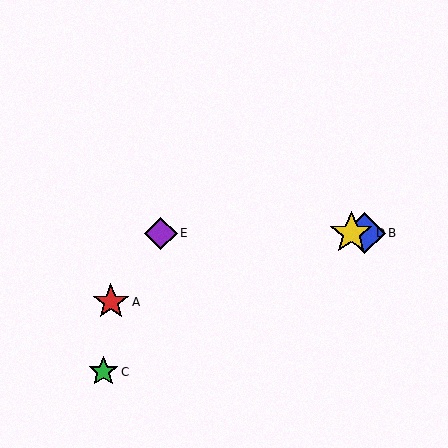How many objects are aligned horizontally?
3 objects (B, D, E) are aligned horizontally.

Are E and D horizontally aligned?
Yes, both are at y≈233.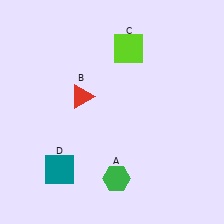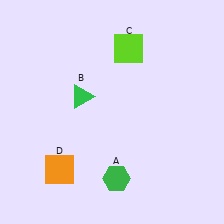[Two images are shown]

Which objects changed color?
B changed from red to green. D changed from teal to orange.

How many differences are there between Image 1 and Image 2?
There are 2 differences between the two images.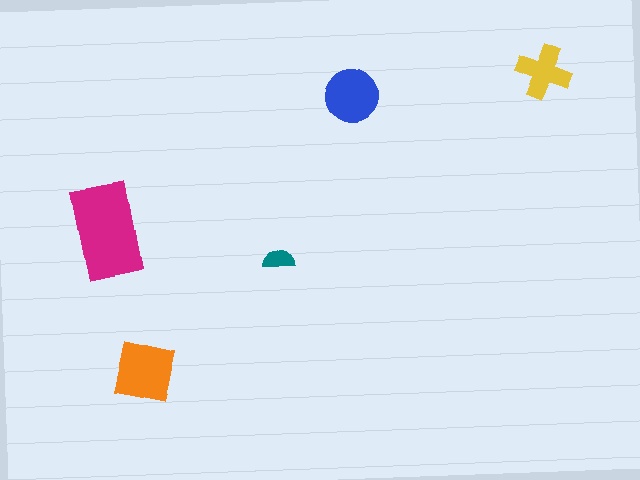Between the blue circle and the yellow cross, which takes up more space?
The blue circle.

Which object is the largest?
The magenta rectangle.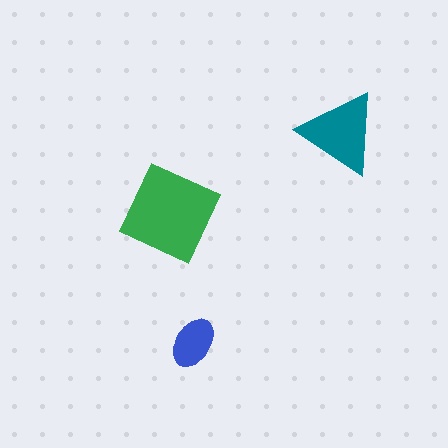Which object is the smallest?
The blue ellipse.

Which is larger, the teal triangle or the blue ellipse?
The teal triangle.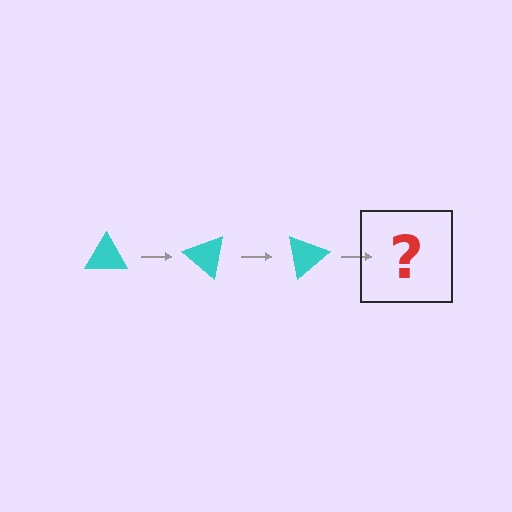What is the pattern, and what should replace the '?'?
The pattern is that the triangle rotates 40 degrees each step. The '?' should be a cyan triangle rotated 120 degrees.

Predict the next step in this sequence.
The next step is a cyan triangle rotated 120 degrees.